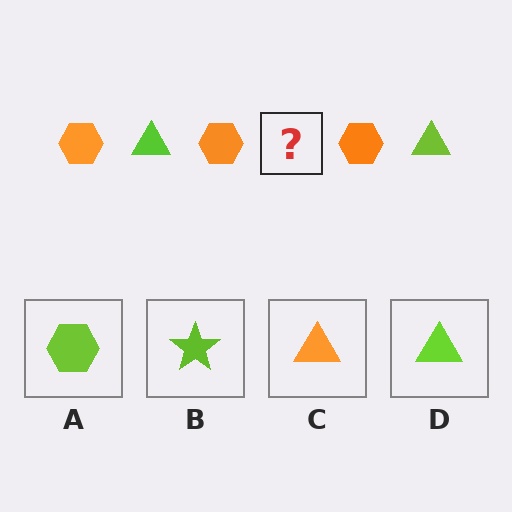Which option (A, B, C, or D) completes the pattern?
D.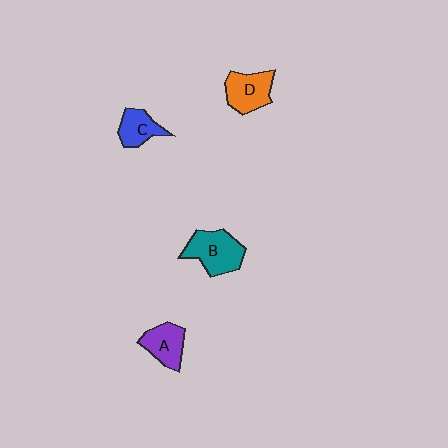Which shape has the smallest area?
Shape C (blue).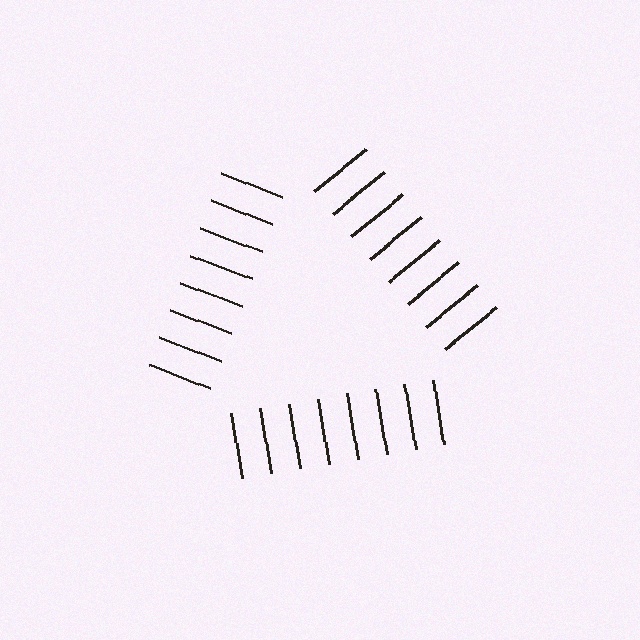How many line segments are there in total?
24 — 8 along each of the 3 edges.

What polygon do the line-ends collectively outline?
An illusory triangle — the line segments terminate on its edges but no continuous stroke is drawn.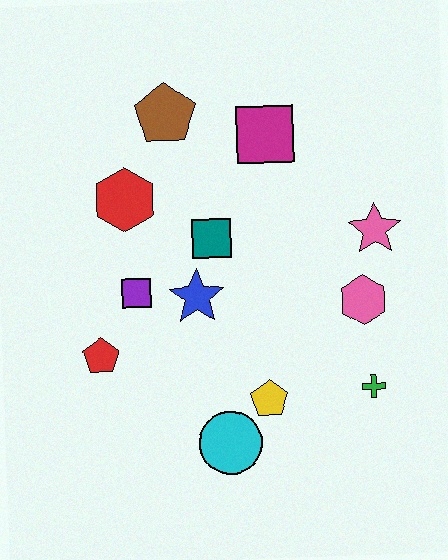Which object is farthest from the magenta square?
The cyan circle is farthest from the magenta square.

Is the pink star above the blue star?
Yes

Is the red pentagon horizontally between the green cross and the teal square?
No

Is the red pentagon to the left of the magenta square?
Yes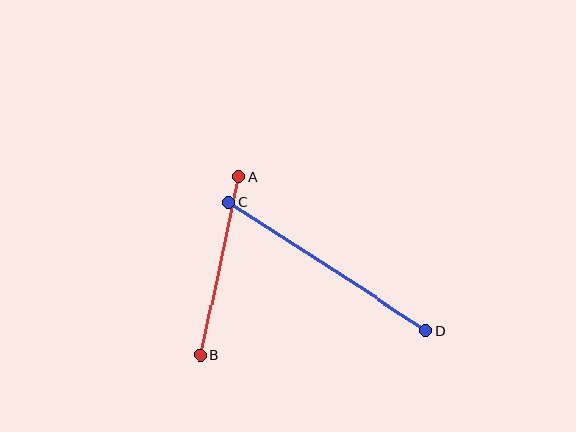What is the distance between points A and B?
The distance is approximately 182 pixels.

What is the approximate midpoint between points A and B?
The midpoint is at approximately (220, 266) pixels.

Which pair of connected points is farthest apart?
Points C and D are farthest apart.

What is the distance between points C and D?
The distance is approximately 235 pixels.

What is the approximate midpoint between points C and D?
The midpoint is at approximately (327, 266) pixels.